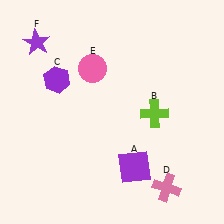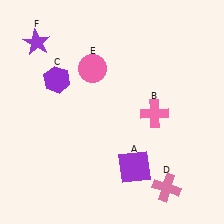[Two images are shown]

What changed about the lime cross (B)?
In Image 1, B is lime. In Image 2, it changed to pink.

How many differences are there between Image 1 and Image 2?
There is 1 difference between the two images.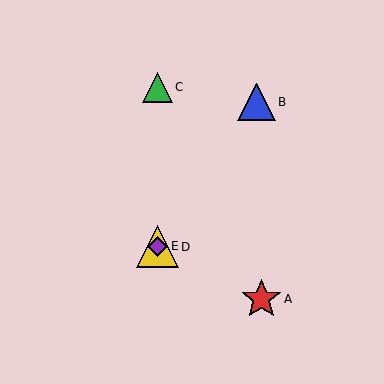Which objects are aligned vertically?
Objects C, D, E are aligned vertically.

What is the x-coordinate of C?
Object C is at x≈157.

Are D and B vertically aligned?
No, D is at x≈157 and B is at x≈256.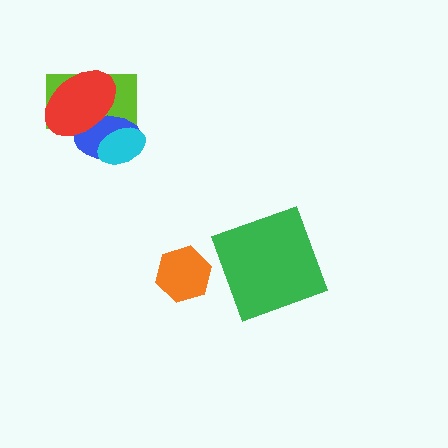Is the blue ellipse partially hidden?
Yes, it is partially covered by another shape.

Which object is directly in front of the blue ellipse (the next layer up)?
The cyan ellipse is directly in front of the blue ellipse.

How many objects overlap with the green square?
0 objects overlap with the green square.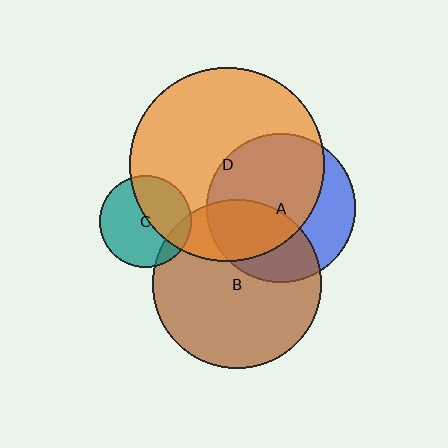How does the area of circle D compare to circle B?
Approximately 1.3 times.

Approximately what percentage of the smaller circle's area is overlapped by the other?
Approximately 40%.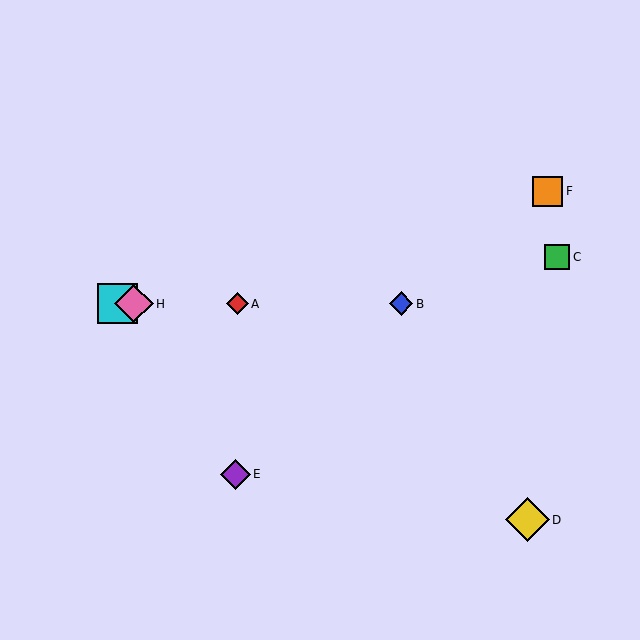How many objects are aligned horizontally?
4 objects (A, B, G, H) are aligned horizontally.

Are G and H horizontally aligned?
Yes, both are at y≈304.